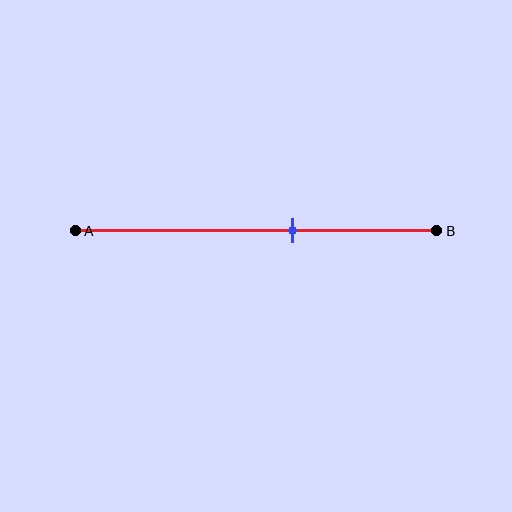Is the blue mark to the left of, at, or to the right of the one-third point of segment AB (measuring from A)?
The blue mark is to the right of the one-third point of segment AB.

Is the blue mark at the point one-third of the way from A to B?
No, the mark is at about 60% from A, not at the 33% one-third point.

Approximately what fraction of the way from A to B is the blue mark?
The blue mark is approximately 60% of the way from A to B.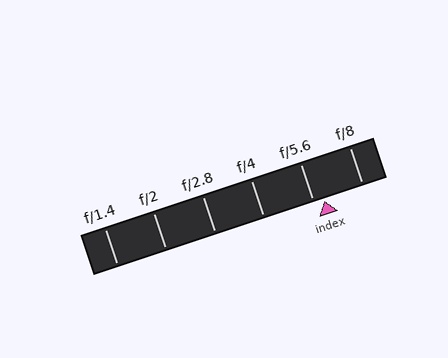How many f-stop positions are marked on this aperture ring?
There are 6 f-stop positions marked.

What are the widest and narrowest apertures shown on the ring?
The widest aperture shown is f/1.4 and the narrowest is f/8.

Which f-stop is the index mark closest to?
The index mark is closest to f/5.6.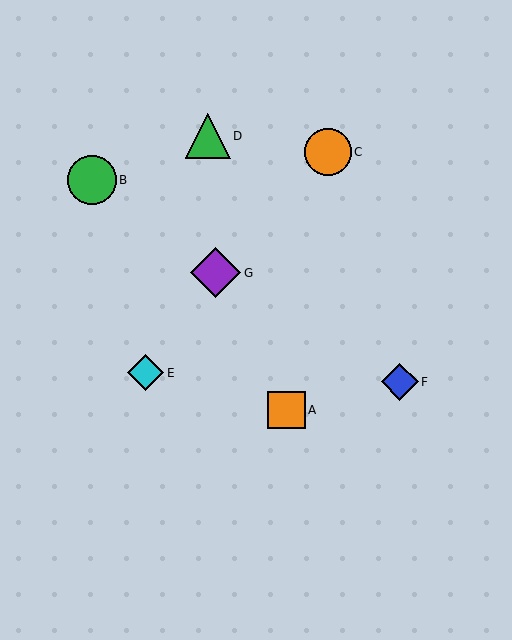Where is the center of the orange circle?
The center of the orange circle is at (328, 152).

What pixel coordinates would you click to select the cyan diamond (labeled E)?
Click at (146, 373) to select the cyan diamond E.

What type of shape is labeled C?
Shape C is an orange circle.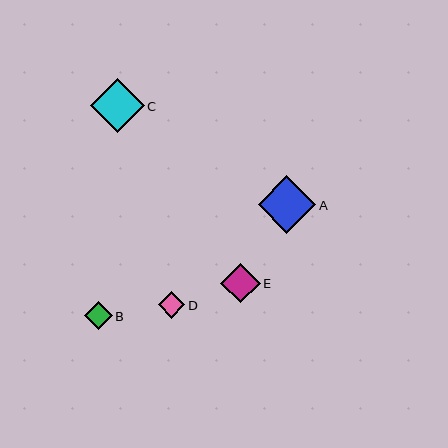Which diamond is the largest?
Diamond A is the largest with a size of approximately 57 pixels.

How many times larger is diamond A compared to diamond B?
Diamond A is approximately 2.0 times the size of diamond B.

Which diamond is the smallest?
Diamond D is the smallest with a size of approximately 26 pixels.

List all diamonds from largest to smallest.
From largest to smallest: A, C, E, B, D.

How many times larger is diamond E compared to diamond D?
Diamond E is approximately 1.5 times the size of diamond D.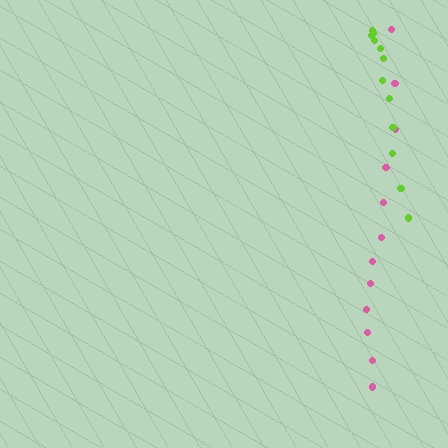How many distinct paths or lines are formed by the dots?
There are 2 distinct paths.